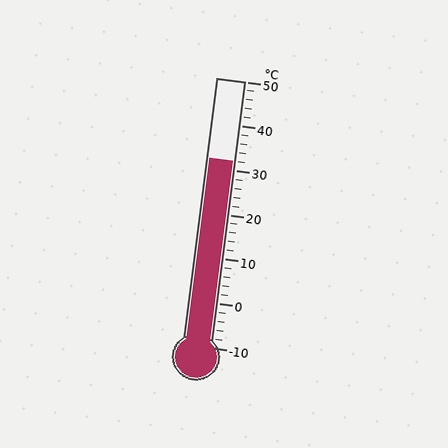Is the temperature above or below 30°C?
The temperature is above 30°C.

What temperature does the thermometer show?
The thermometer shows approximately 32°C.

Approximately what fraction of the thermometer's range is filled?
The thermometer is filled to approximately 70% of its range.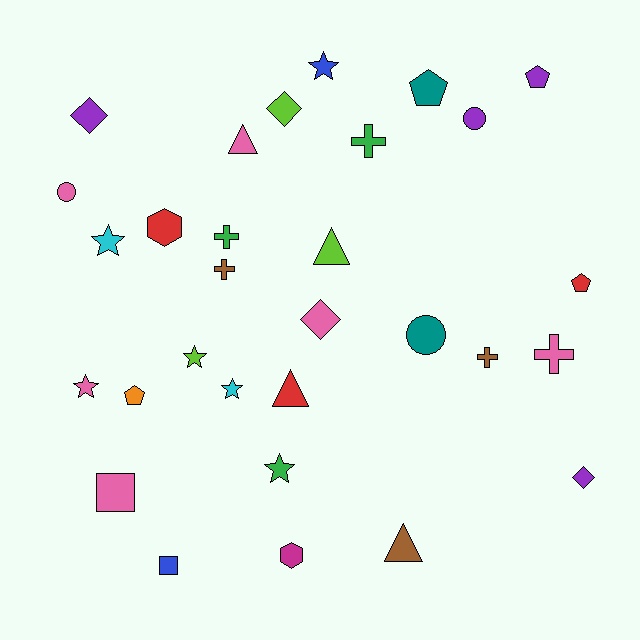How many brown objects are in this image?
There are 3 brown objects.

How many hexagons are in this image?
There are 2 hexagons.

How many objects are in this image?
There are 30 objects.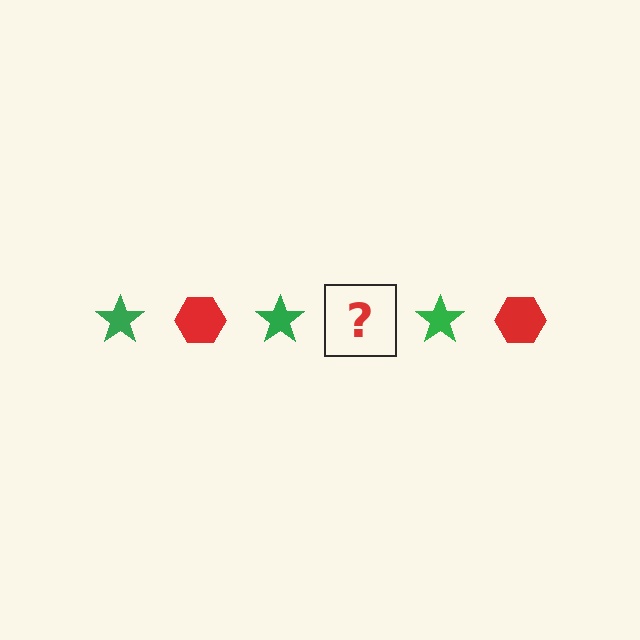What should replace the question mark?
The question mark should be replaced with a red hexagon.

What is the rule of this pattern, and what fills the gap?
The rule is that the pattern alternates between green star and red hexagon. The gap should be filled with a red hexagon.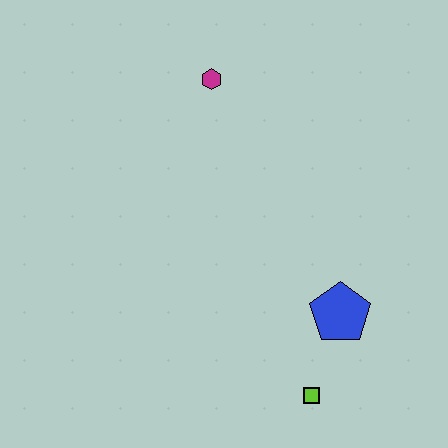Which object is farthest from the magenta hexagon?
The lime square is farthest from the magenta hexagon.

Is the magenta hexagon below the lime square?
No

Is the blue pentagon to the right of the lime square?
Yes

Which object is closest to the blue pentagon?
The lime square is closest to the blue pentagon.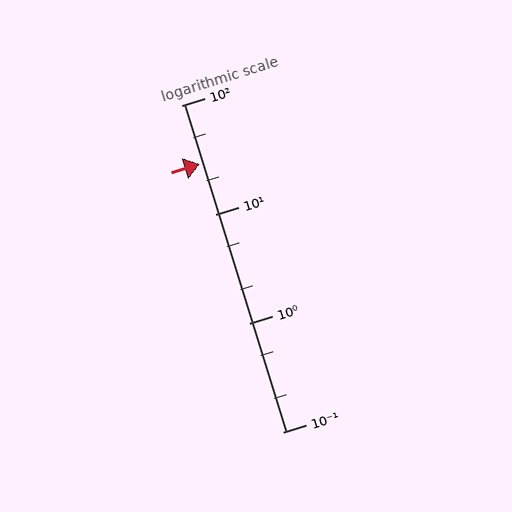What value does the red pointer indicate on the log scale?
The pointer indicates approximately 29.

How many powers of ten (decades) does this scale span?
The scale spans 3 decades, from 0.1 to 100.